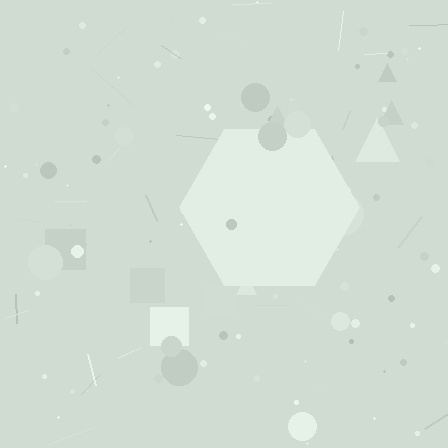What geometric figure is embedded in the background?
A hexagon is embedded in the background.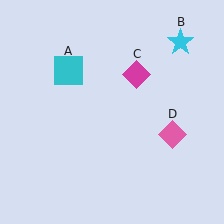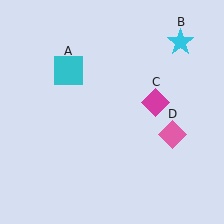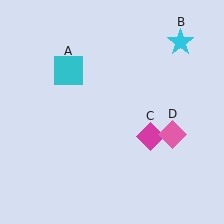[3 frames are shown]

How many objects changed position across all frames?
1 object changed position: magenta diamond (object C).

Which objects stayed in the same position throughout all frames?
Cyan square (object A) and cyan star (object B) and pink diamond (object D) remained stationary.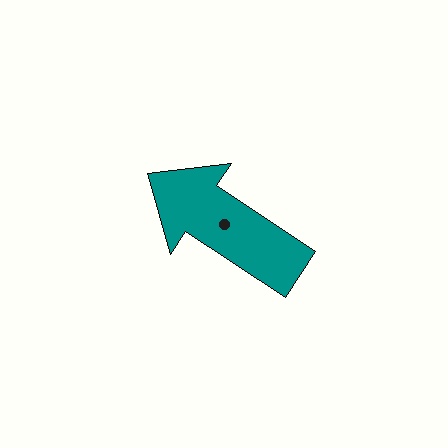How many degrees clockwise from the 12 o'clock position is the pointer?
Approximately 303 degrees.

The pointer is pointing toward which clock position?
Roughly 10 o'clock.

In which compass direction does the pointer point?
Northwest.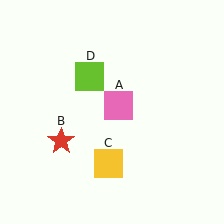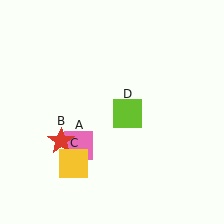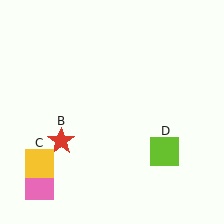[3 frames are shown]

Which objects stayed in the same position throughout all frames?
Red star (object B) remained stationary.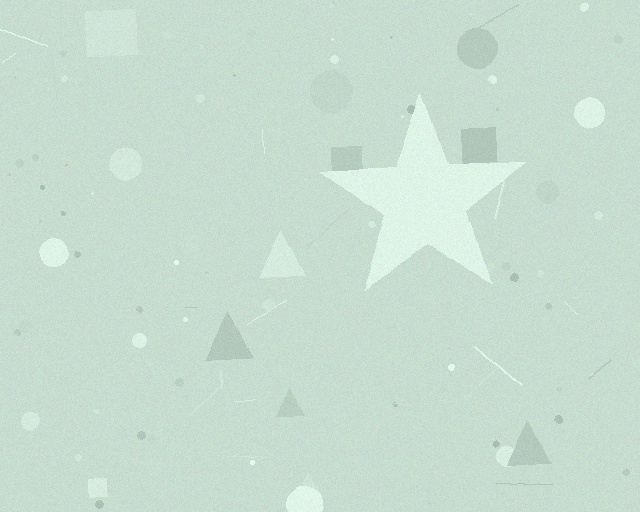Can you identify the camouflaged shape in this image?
The camouflaged shape is a star.